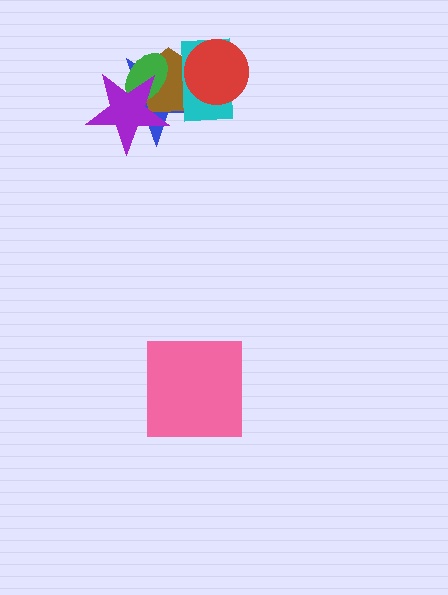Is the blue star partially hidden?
Yes, it is partially covered by another shape.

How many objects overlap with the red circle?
3 objects overlap with the red circle.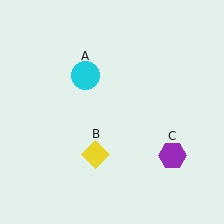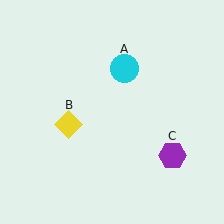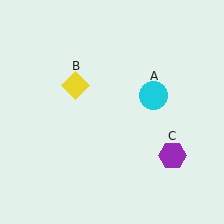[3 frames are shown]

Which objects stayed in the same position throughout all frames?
Purple hexagon (object C) remained stationary.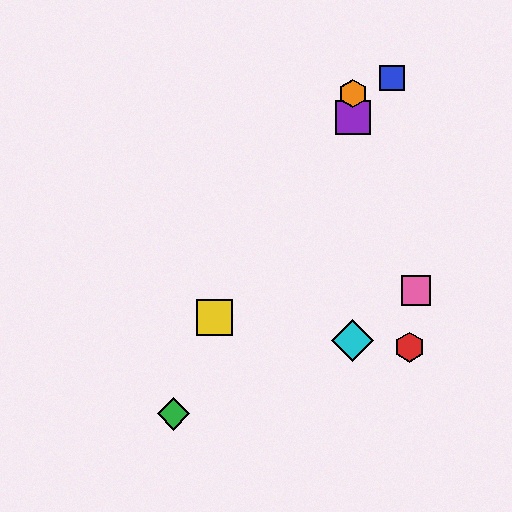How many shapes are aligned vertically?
3 shapes (the purple square, the orange hexagon, the cyan diamond) are aligned vertically.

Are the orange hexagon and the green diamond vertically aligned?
No, the orange hexagon is at x≈353 and the green diamond is at x≈173.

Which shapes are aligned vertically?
The purple square, the orange hexagon, the cyan diamond are aligned vertically.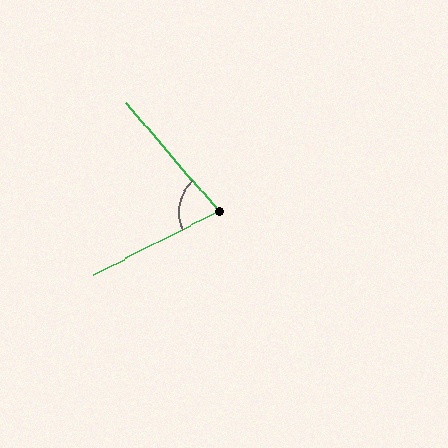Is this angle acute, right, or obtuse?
It is acute.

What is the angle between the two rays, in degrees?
Approximately 76 degrees.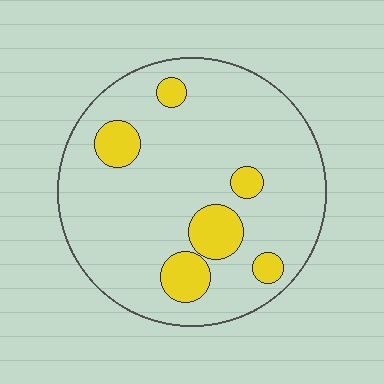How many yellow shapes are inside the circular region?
6.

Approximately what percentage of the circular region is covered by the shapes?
Approximately 15%.